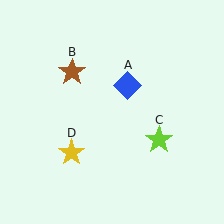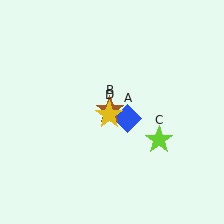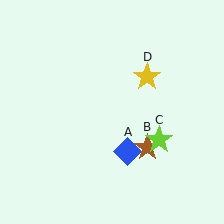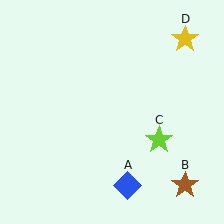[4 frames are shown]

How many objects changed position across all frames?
3 objects changed position: blue diamond (object A), brown star (object B), yellow star (object D).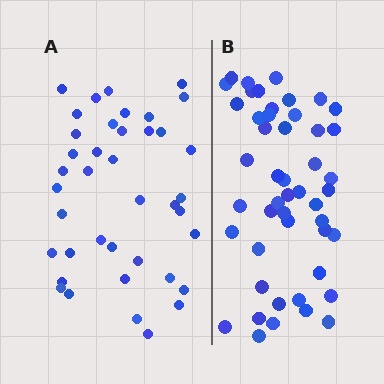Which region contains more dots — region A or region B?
Region B (the right region) has more dots.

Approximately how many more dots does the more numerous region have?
Region B has roughly 8 or so more dots than region A.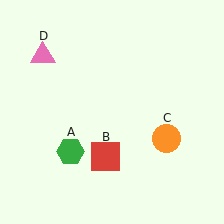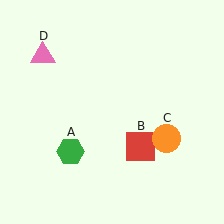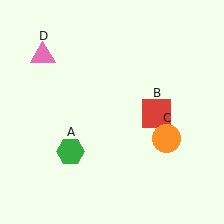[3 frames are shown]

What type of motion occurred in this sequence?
The red square (object B) rotated counterclockwise around the center of the scene.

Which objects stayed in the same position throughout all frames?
Green hexagon (object A) and orange circle (object C) and pink triangle (object D) remained stationary.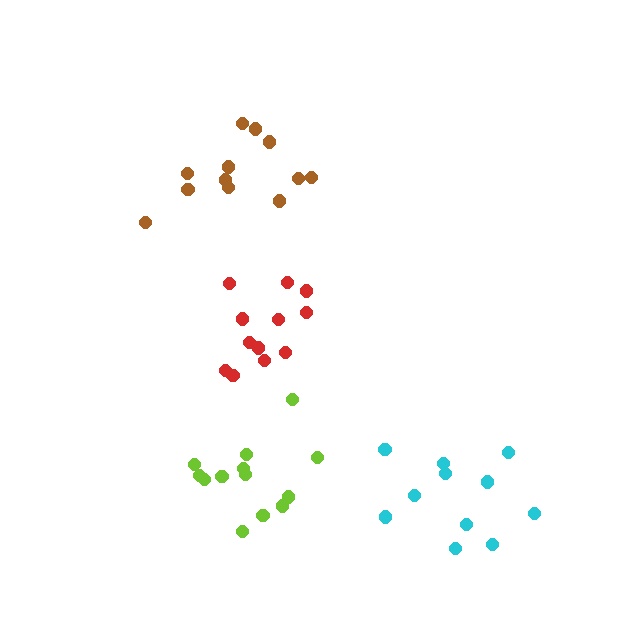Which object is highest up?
The brown cluster is topmost.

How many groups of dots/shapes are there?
There are 4 groups.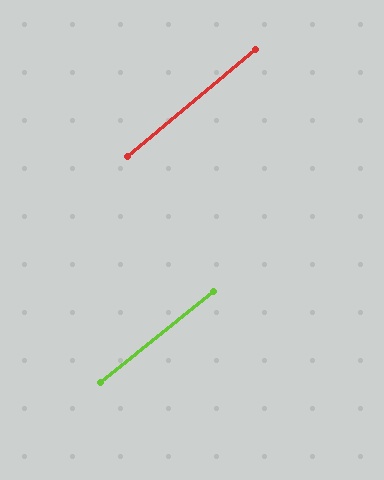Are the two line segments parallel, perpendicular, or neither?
Parallel — their directions differ by only 1.0°.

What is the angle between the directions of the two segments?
Approximately 1 degree.